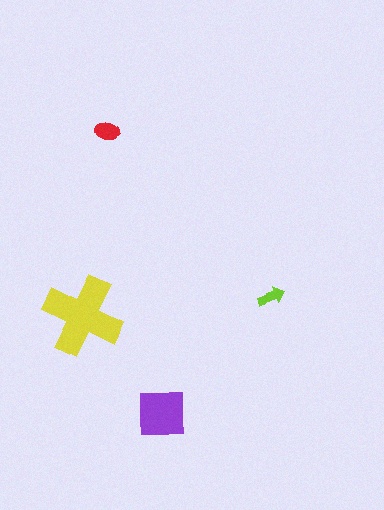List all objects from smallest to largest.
The lime arrow, the red ellipse, the purple square, the yellow cross.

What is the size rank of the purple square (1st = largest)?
2nd.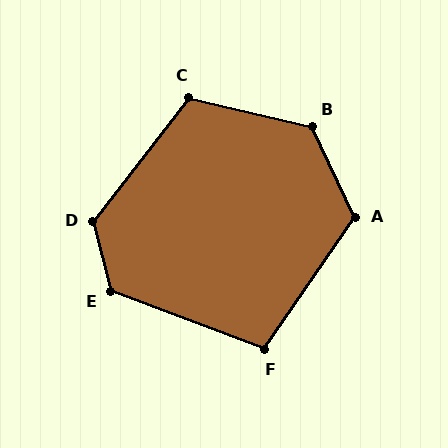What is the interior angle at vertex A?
Approximately 120 degrees (obtuse).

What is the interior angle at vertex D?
Approximately 128 degrees (obtuse).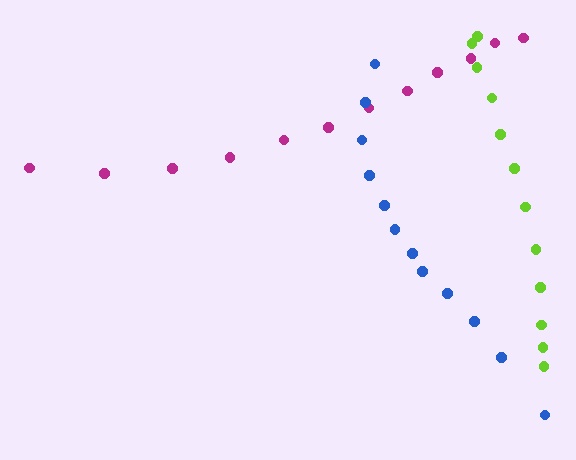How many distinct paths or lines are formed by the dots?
There are 3 distinct paths.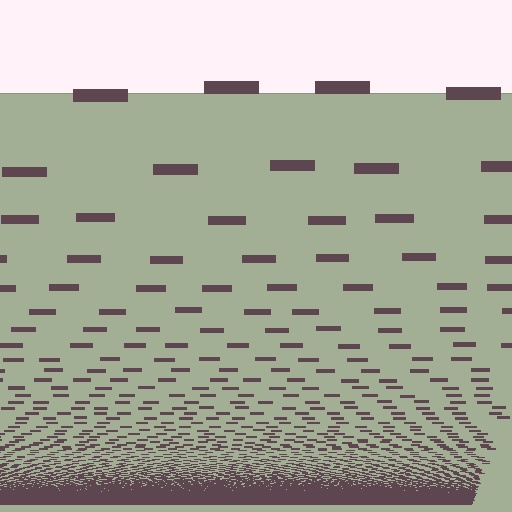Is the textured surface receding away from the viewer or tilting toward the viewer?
The surface appears to tilt toward the viewer. Texture elements get larger and sparser toward the top.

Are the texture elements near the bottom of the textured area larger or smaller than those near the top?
Smaller. The gradient is inverted — elements near the bottom are smaller and denser.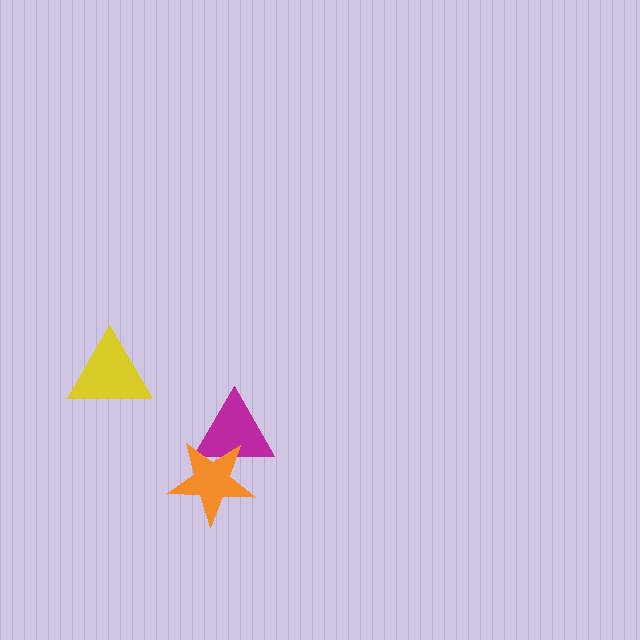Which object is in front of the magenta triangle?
The orange star is in front of the magenta triangle.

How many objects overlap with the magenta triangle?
1 object overlaps with the magenta triangle.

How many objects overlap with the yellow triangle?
0 objects overlap with the yellow triangle.